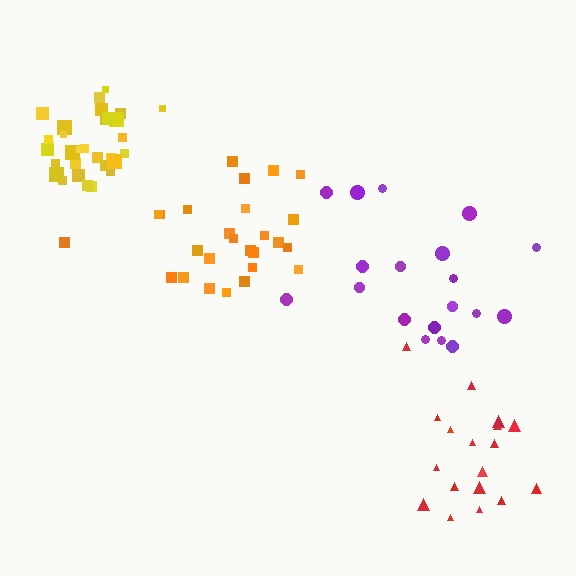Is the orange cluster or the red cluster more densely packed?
Orange.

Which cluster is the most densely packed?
Yellow.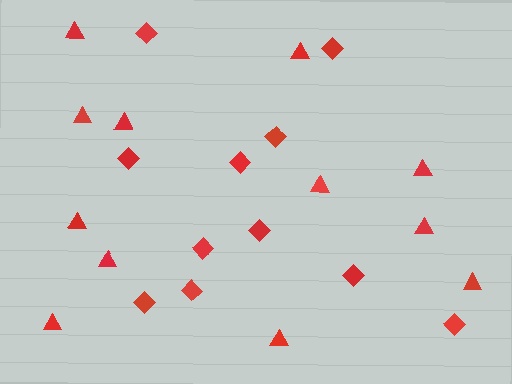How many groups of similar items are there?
There are 2 groups: one group of triangles (12) and one group of diamonds (11).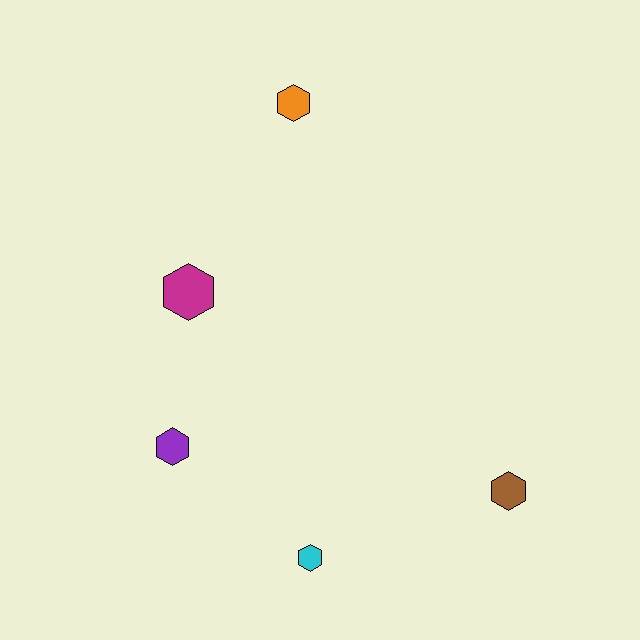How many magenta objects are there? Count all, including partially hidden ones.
There is 1 magenta object.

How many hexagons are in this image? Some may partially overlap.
There are 5 hexagons.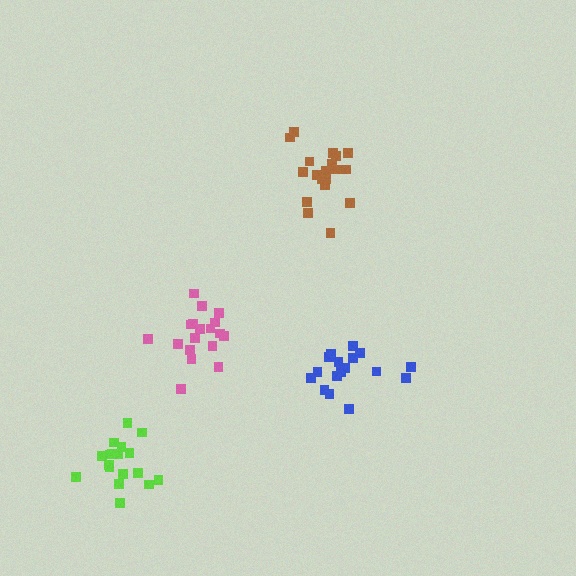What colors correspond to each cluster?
The clusters are colored: pink, brown, blue, lime.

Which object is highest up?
The brown cluster is topmost.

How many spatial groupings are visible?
There are 4 spatial groupings.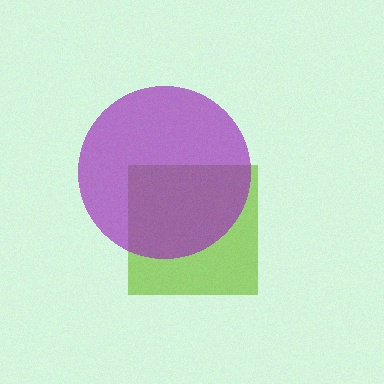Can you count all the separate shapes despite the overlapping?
Yes, there are 2 separate shapes.